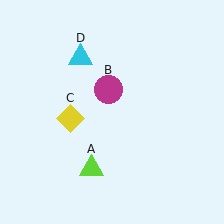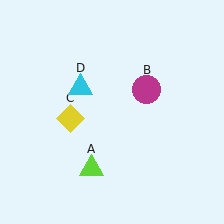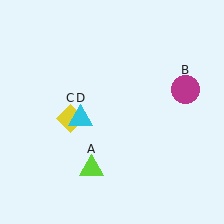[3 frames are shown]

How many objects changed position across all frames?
2 objects changed position: magenta circle (object B), cyan triangle (object D).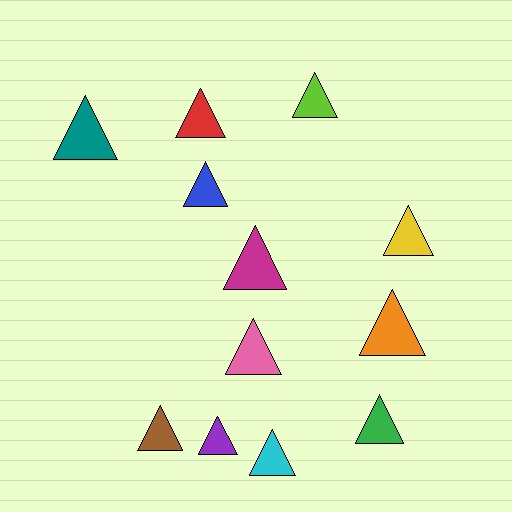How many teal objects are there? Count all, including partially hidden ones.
There is 1 teal object.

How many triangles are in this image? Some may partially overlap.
There are 12 triangles.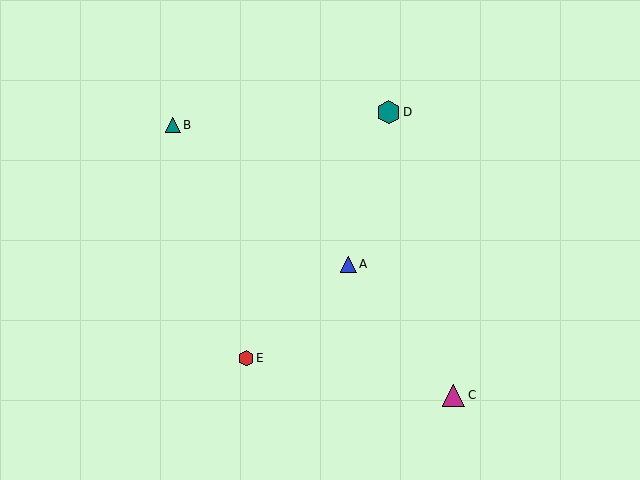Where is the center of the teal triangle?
The center of the teal triangle is at (173, 125).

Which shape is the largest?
The teal hexagon (labeled D) is the largest.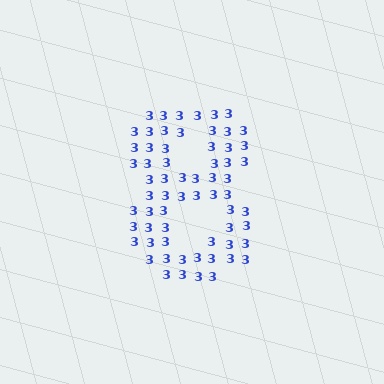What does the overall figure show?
The overall figure shows the digit 8.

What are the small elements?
The small elements are digit 3's.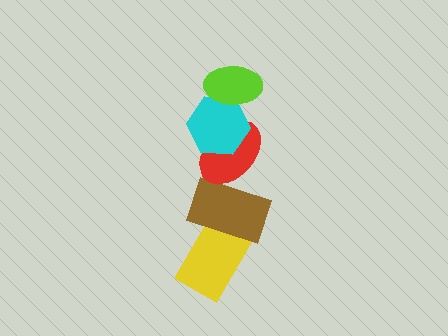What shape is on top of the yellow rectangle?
The brown rectangle is on top of the yellow rectangle.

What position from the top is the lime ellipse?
The lime ellipse is 1st from the top.